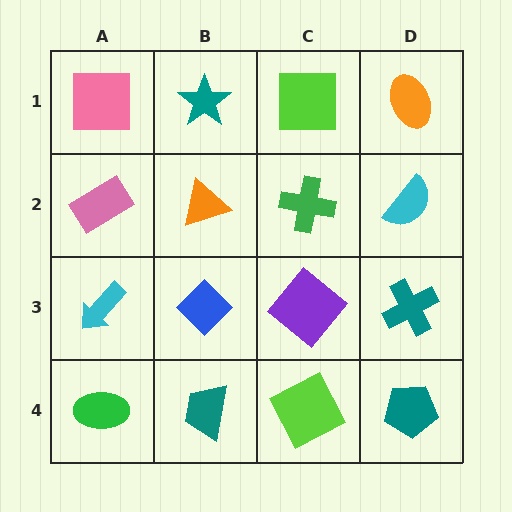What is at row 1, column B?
A teal star.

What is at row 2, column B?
An orange triangle.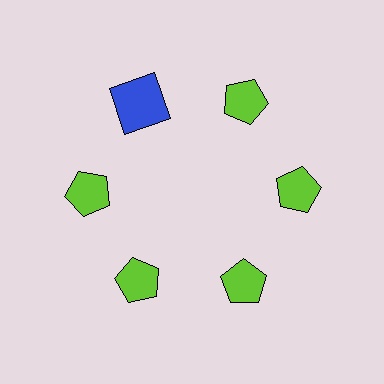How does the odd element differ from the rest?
It differs in both color (blue instead of lime) and shape (square instead of pentagon).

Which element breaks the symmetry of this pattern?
The blue square at roughly the 11 o'clock position breaks the symmetry. All other shapes are lime pentagons.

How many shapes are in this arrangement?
There are 6 shapes arranged in a ring pattern.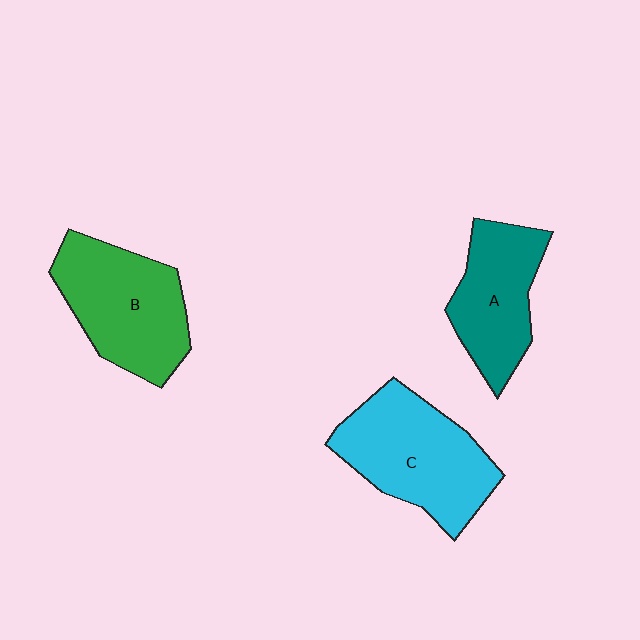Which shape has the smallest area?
Shape A (teal).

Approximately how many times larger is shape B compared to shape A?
Approximately 1.2 times.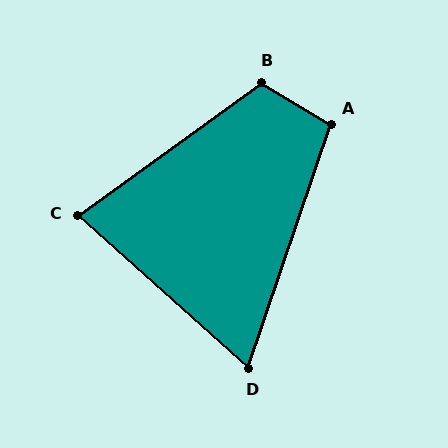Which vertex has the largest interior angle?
B, at approximately 113 degrees.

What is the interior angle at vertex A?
Approximately 102 degrees (obtuse).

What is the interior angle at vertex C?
Approximately 78 degrees (acute).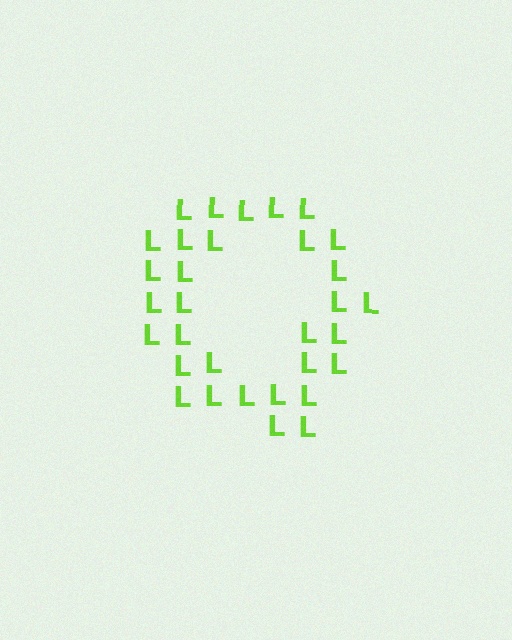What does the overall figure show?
The overall figure shows the letter Q.